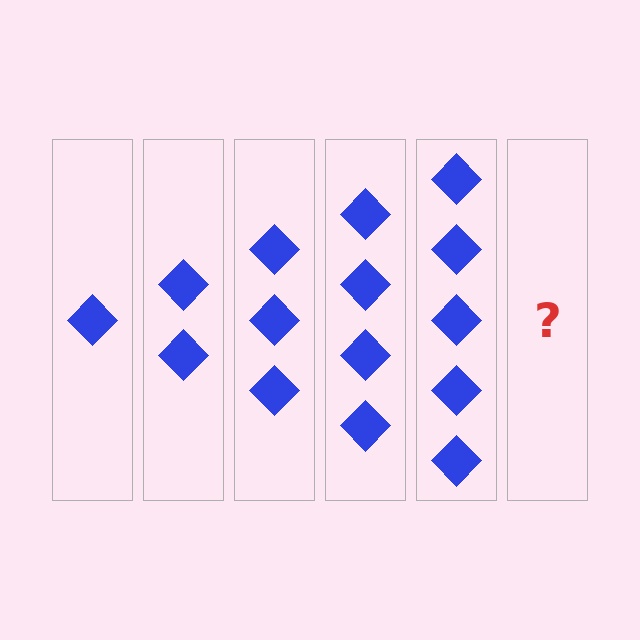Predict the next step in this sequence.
The next step is 6 diamonds.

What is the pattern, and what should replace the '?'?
The pattern is that each step adds one more diamond. The '?' should be 6 diamonds.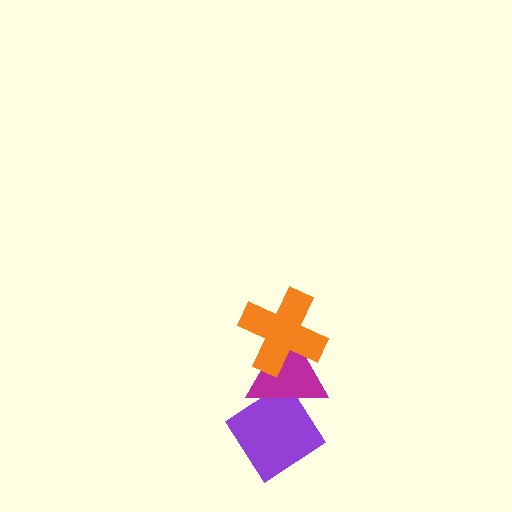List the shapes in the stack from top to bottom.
From top to bottom: the orange cross, the magenta triangle, the purple diamond.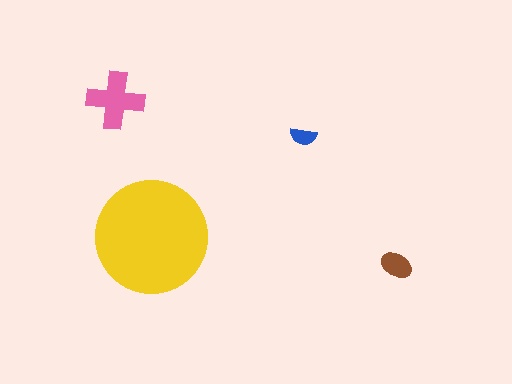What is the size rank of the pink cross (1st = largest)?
2nd.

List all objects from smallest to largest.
The blue semicircle, the brown ellipse, the pink cross, the yellow circle.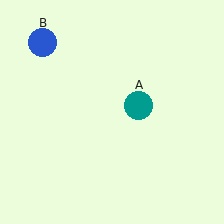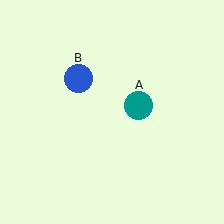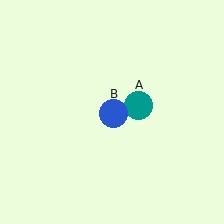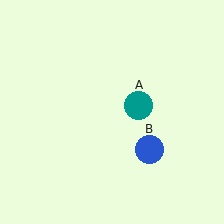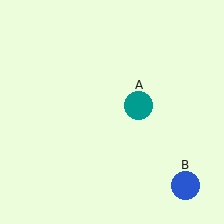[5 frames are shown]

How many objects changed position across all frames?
1 object changed position: blue circle (object B).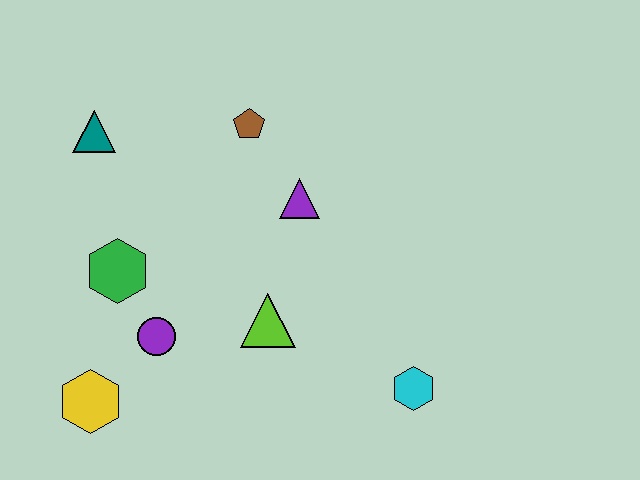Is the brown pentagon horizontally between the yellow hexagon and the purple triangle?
Yes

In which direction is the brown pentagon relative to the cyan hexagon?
The brown pentagon is above the cyan hexagon.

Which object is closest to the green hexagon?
The purple circle is closest to the green hexagon.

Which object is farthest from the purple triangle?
The yellow hexagon is farthest from the purple triangle.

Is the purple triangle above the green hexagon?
Yes